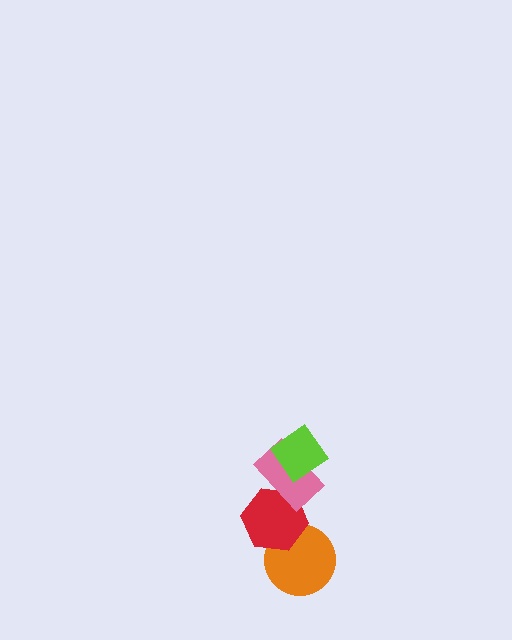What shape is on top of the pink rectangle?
The lime diamond is on top of the pink rectangle.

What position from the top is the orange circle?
The orange circle is 4th from the top.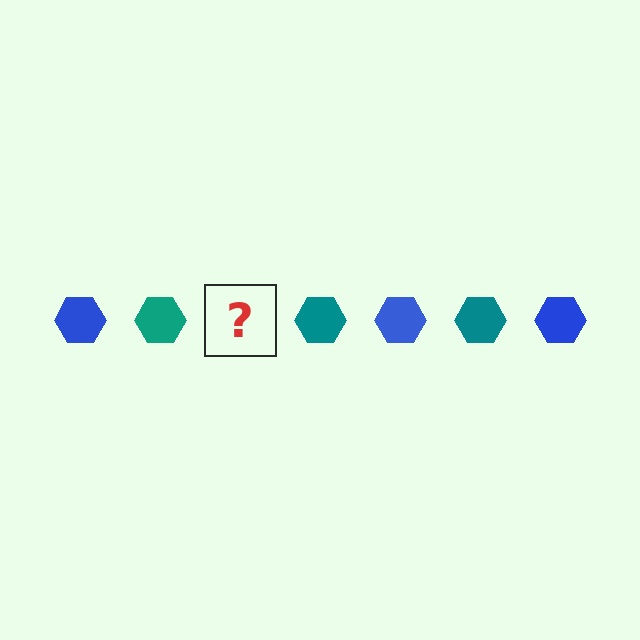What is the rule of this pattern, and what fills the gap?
The rule is that the pattern cycles through blue, teal hexagons. The gap should be filled with a blue hexagon.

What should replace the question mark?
The question mark should be replaced with a blue hexagon.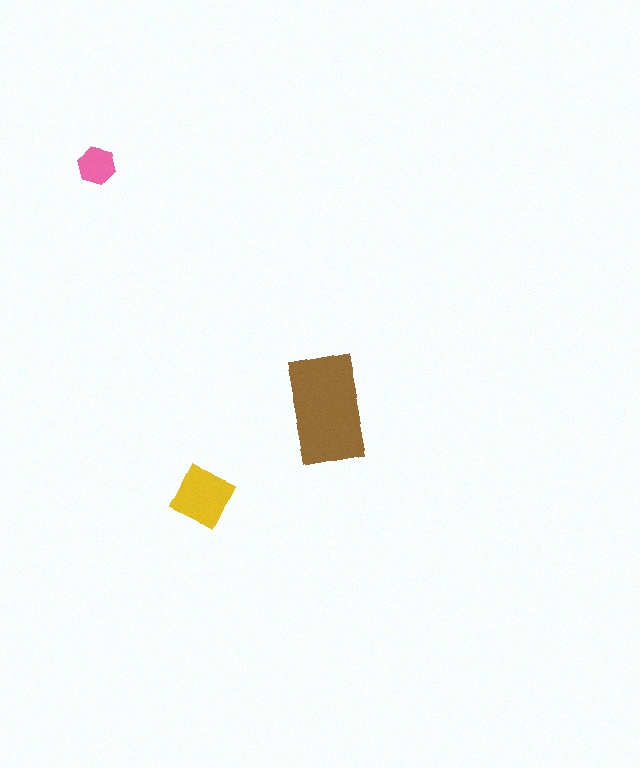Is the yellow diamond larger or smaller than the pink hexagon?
Larger.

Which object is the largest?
The brown rectangle.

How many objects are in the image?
There are 3 objects in the image.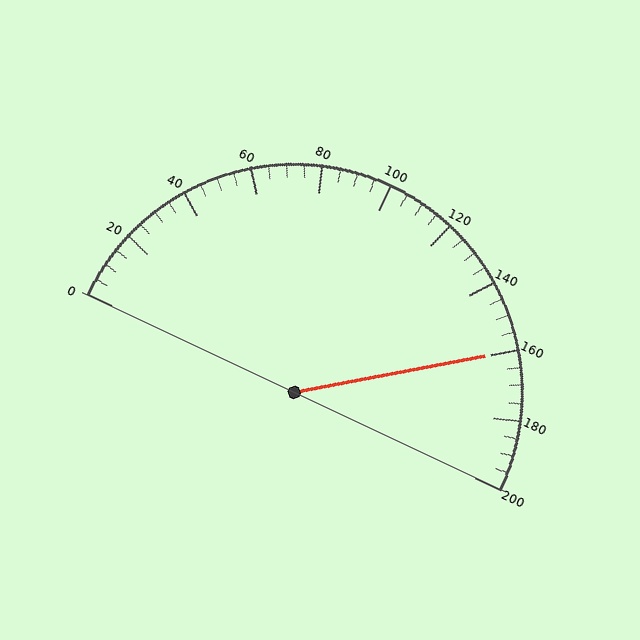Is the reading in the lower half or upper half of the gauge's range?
The reading is in the upper half of the range (0 to 200).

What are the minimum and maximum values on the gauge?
The gauge ranges from 0 to 200.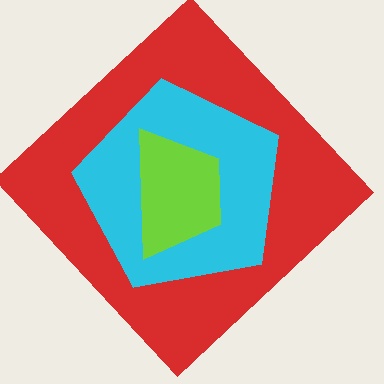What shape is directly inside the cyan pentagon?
The lime trapezoid.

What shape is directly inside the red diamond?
The cyan pentagon.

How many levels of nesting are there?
3.